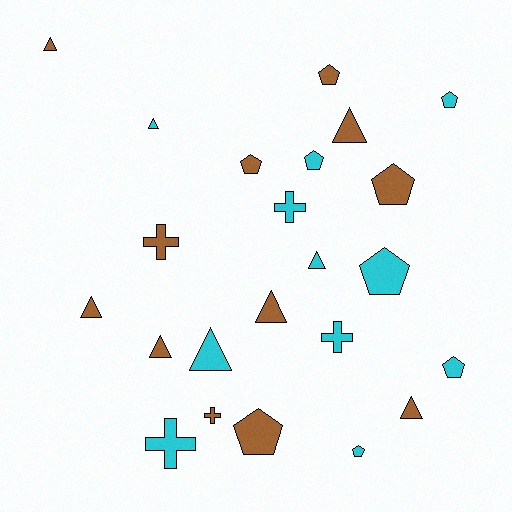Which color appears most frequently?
Brown, with 12 objects.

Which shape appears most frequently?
Triangle, with 9 objects.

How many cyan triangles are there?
There are 3 cyan triangles.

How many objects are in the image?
There are 23 objects.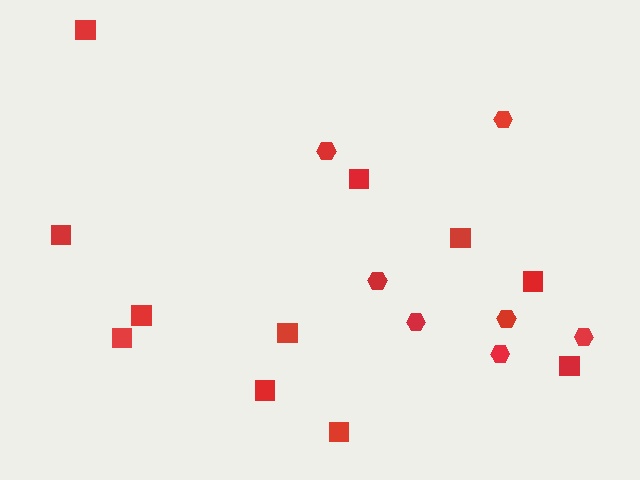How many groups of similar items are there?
There are 2 groups: one group of hexagons (7) and one group of squares (11).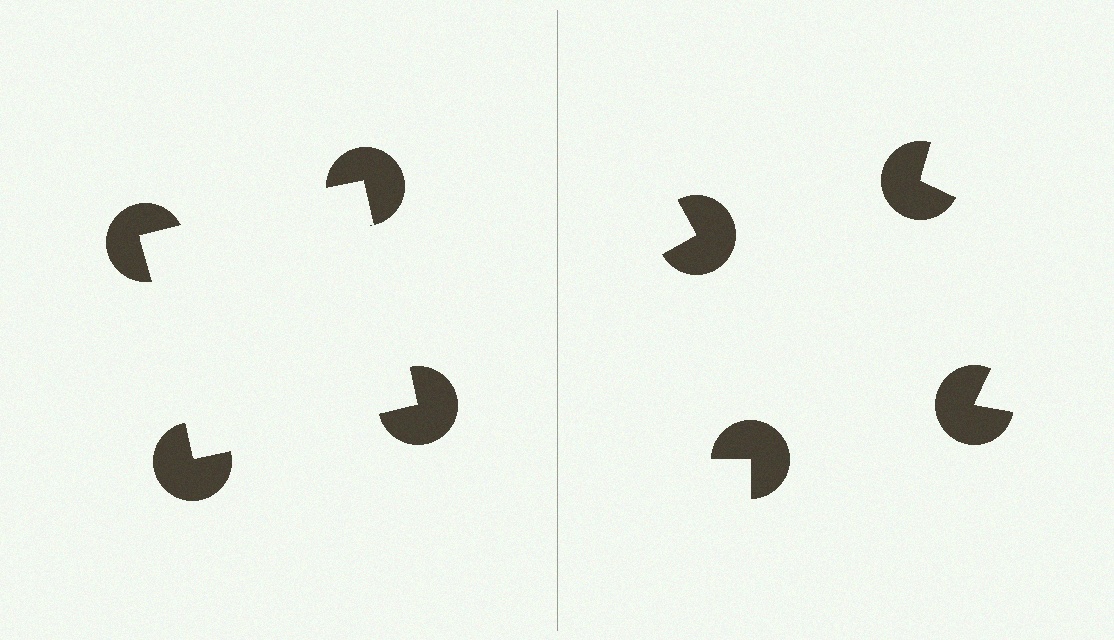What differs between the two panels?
The pac-man discs are positioned identically on both sides; only the wedge orientations differ. On the left they align to a square; on the right they are misaligned.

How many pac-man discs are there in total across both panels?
8 — 4 on each side.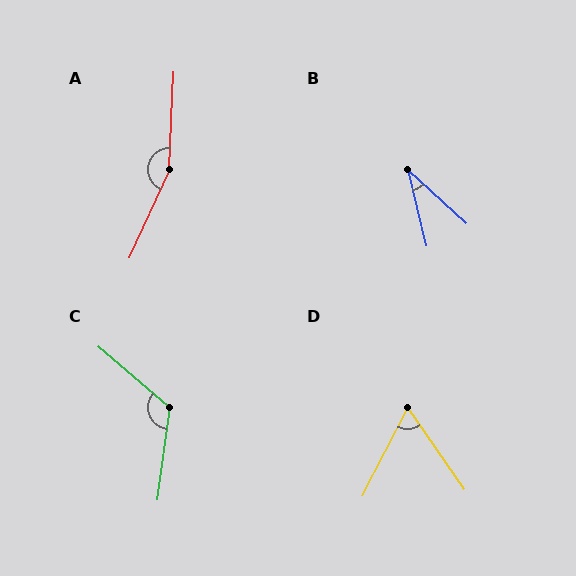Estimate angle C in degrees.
Approximately 123 degrees.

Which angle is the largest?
A, at approximately 158 degrees.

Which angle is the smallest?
B, at approximately 34 degrees.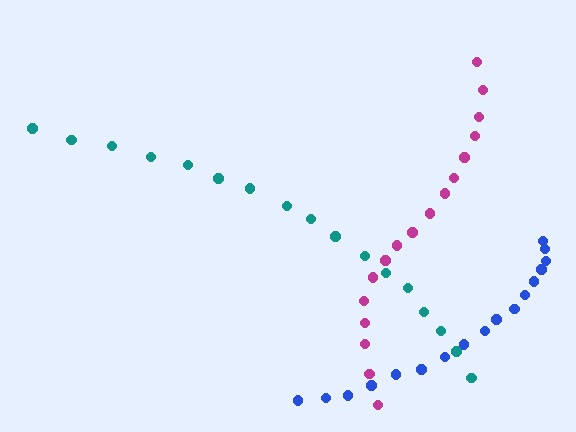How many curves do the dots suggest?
There are 3 distinct paths.